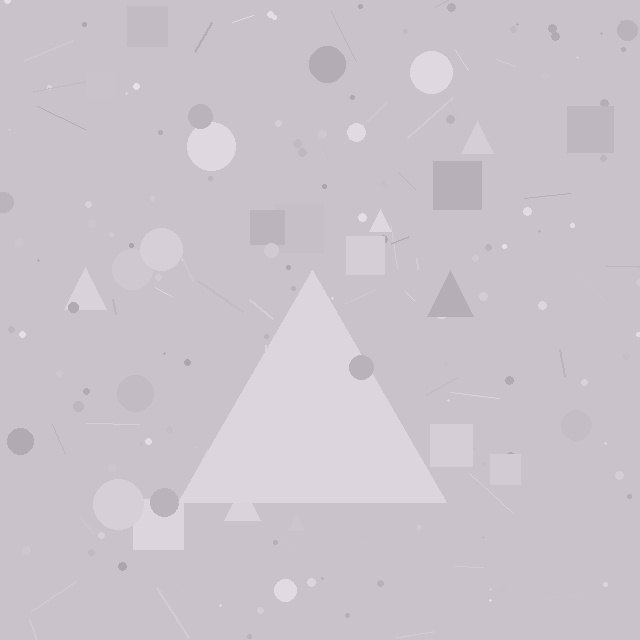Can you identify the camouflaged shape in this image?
The camouflaged shape is a triangle.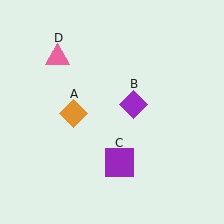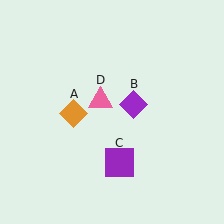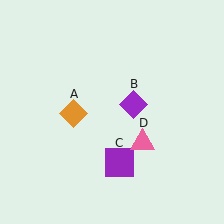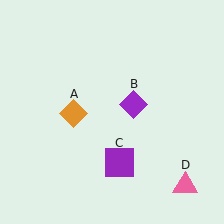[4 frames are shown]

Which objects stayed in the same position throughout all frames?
Orange diamond (object A) and purple diamond (object B) and purple square (object C) remained stationary.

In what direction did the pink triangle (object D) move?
The pink triangle (object D) moved down and to the right.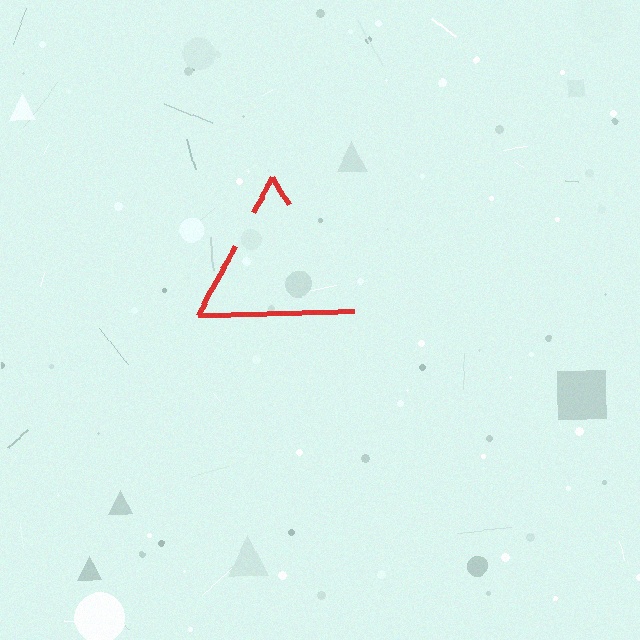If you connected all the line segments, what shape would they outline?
They would outline a triangle.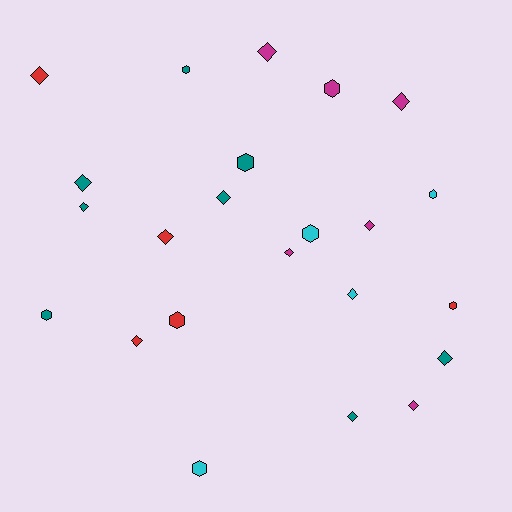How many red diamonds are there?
There are 3 red diamonds.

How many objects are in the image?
There are 23 objects.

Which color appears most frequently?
Teal, with 8 objects.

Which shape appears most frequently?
Diamond, with 14 objects.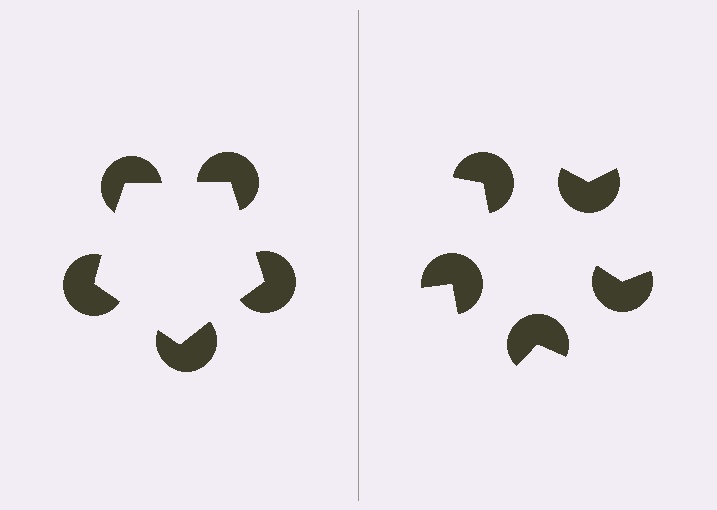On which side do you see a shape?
An illusory pentagon appears on the left side. On the right side the wedge cuts are rotated, so no coherent shape forms.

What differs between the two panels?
The pac-man discs are positioned identically on both sides; only the wedge orientations differ. On the left they align to a pentagon; on the right they are misaligned.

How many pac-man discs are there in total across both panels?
10 — 5 on each side.